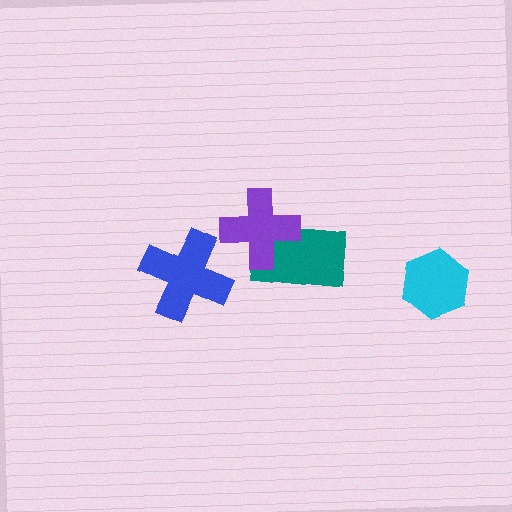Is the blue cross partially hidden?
No, no other shape covers it.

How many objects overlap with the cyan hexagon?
0 objects overlap with the cyan hexagon.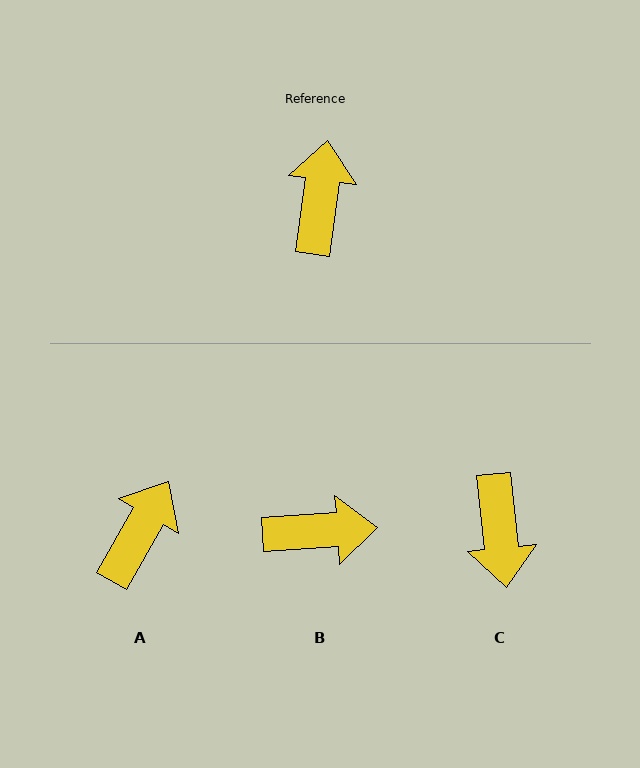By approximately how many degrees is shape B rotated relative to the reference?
Approximately 78 degrees clockwise.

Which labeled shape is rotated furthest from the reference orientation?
C, about 166 degrees away.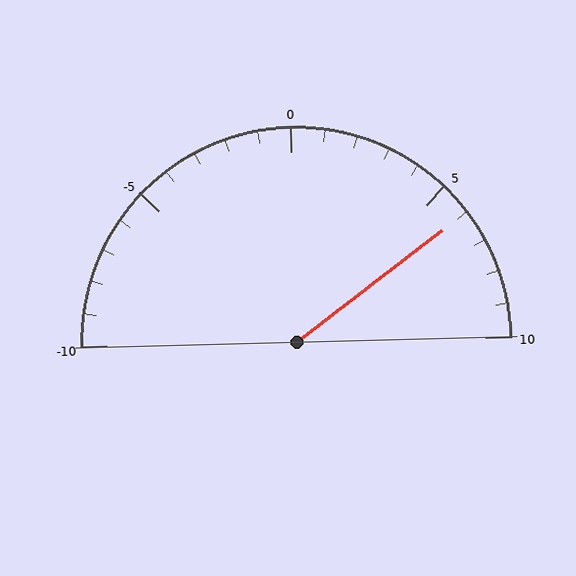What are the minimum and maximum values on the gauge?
The gauge ranges from -10 to 10.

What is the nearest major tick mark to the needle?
The nearest major tick mark is 5.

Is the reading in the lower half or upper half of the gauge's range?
The reading is in the upper half of the range (-10 to 10).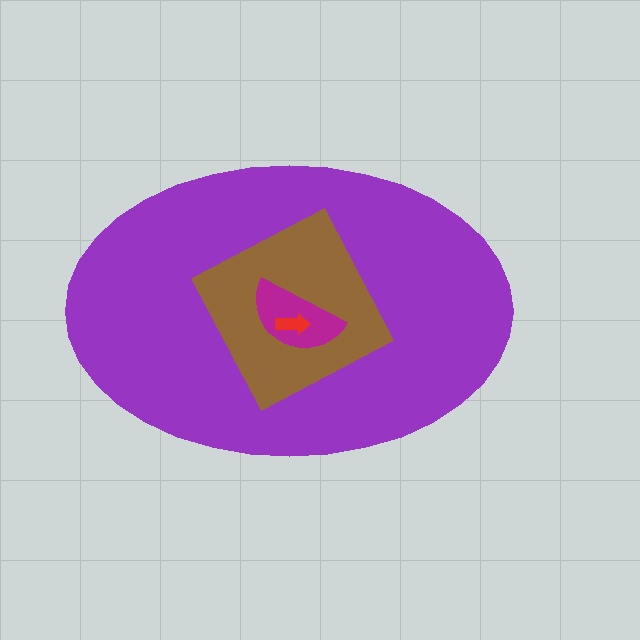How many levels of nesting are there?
4.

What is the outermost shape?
The purple ellipse.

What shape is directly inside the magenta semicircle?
The red arrow.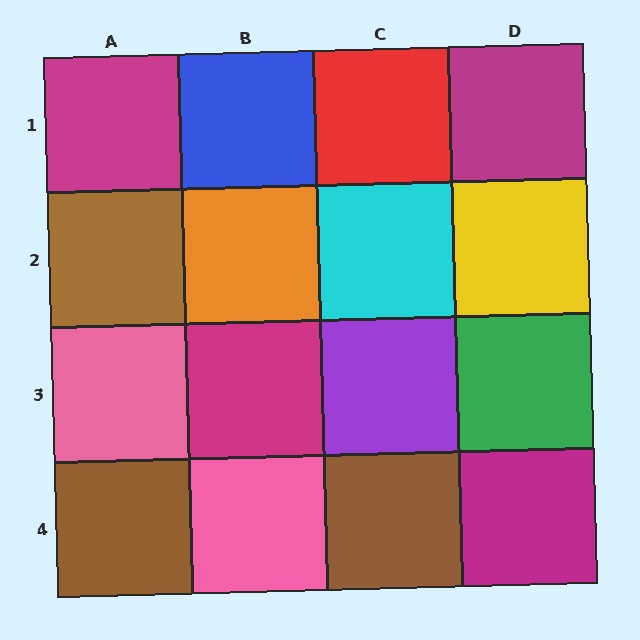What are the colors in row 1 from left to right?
Magenta, blue, red, magenta.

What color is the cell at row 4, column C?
Brown.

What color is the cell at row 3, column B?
Magenta.